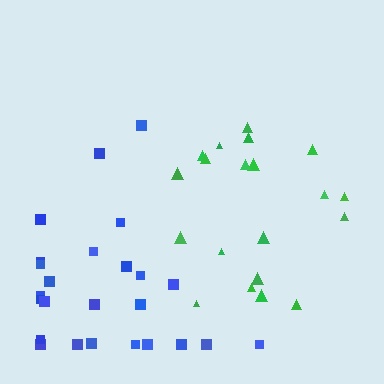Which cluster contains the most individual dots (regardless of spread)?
Blue (25).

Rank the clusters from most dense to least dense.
green, blue.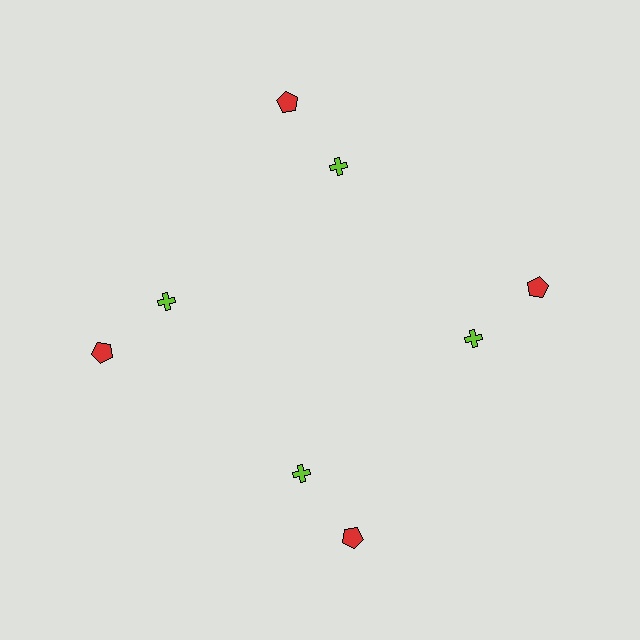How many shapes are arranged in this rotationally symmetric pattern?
There are 8 shapes, arranged in 4 groups of 2.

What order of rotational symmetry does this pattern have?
This pattern has 4-fold rotational symmetry.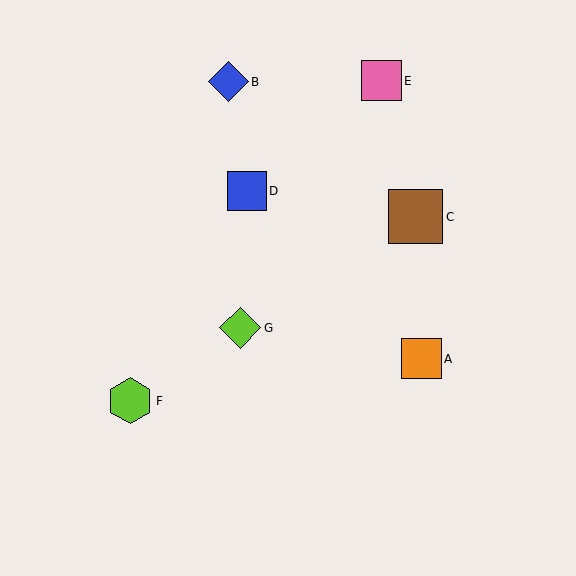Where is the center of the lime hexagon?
The center of the lime hexagon is at (130, 401).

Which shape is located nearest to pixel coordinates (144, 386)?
The lime hexagon (labeled F) at (130, 401) is nearest to that location.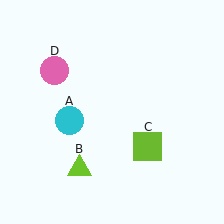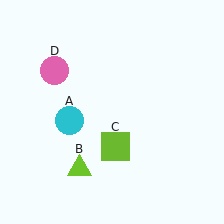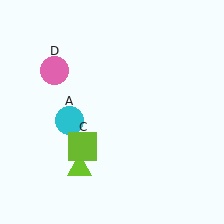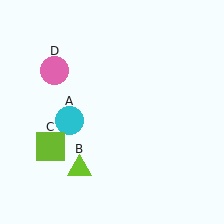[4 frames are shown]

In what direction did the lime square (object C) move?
The lime square (object C) moved left.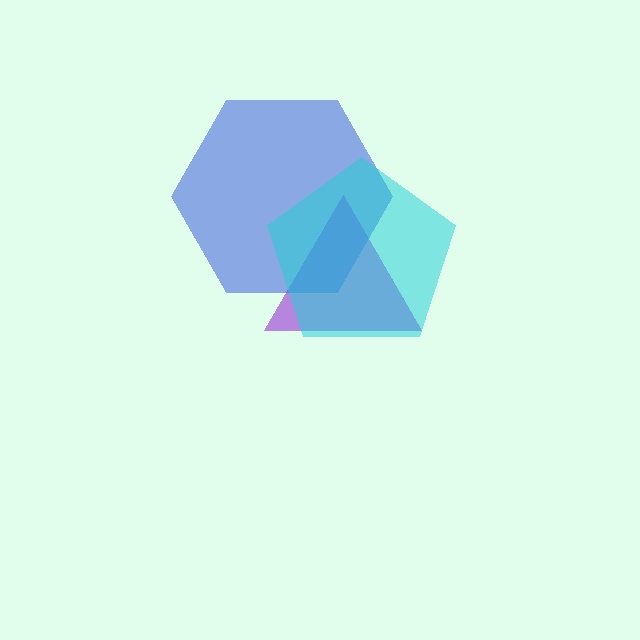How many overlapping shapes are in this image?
There are 3 overlapping shapes in the image.